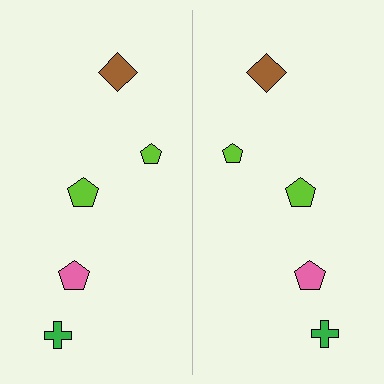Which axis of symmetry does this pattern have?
The pattern has a vertical axis of symmetry running through the center of the image.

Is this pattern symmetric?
Yes, this pattern has bilateral (reflection) symmetry.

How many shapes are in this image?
There are 10 shapes in this image.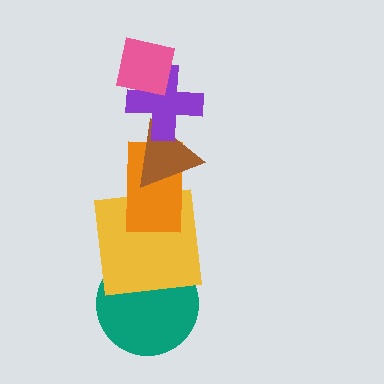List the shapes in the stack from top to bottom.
From top to bottom: the pink square, the purple cross, the brown triangle, the orange rectangle, the yellow square, the teal circle.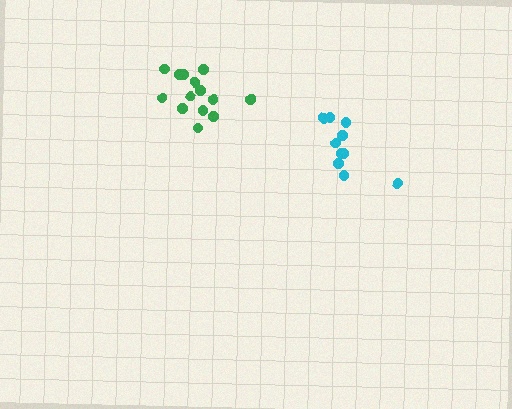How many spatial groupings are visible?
There are 2 spatial groupings.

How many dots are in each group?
Group 1: 14 dots, Group 2: 10 dots (24 total).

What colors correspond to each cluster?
The clusters are colored: green, cyan.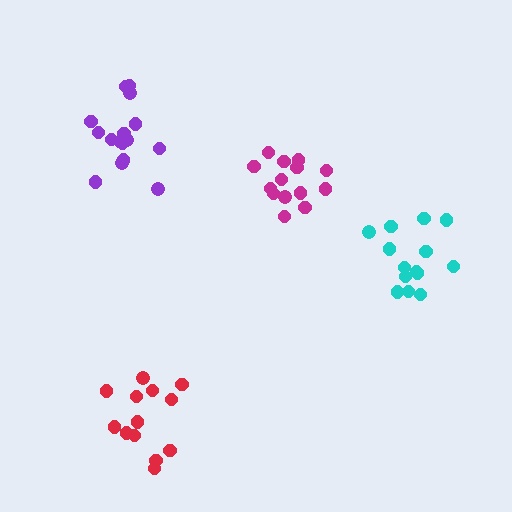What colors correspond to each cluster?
The clusters are colored: magenta, red, purple, cyan.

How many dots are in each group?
Group 1: 14 dots, Group 2: 13 dots, Group 3: 17 dots, Group 4: 14 dots (58 total).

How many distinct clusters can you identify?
There are 4 distinct clusters.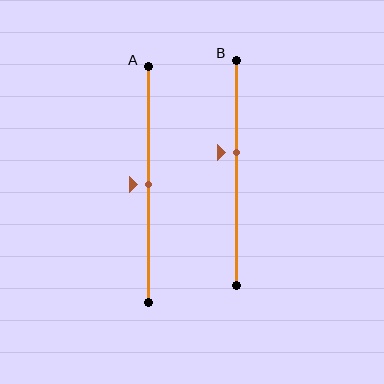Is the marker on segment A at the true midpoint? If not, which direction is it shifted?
Yes, the marker on segment A is at the true midpoint.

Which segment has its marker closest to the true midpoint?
Segment A has its marker closest to the true midpoint.